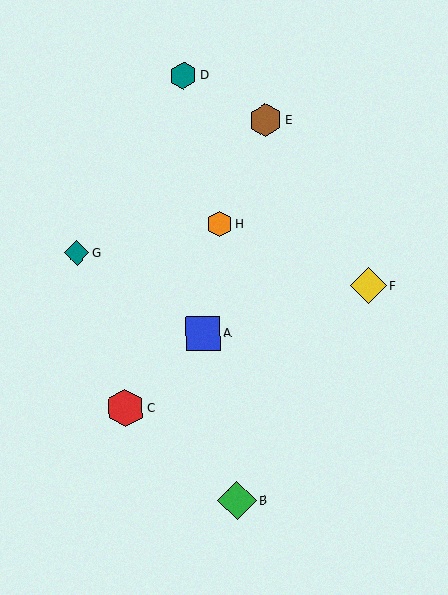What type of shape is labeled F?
Shape F is a yellow diamond.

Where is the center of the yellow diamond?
The center of the yellow diamond is at (368, 286).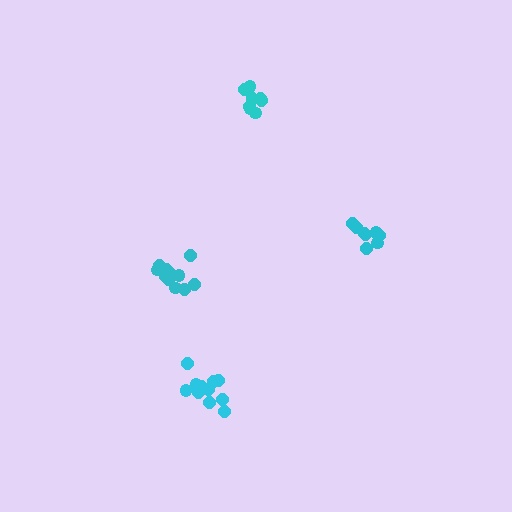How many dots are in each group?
Group 1: 8 dots, Group 2: 8 dots, Group 3: 11 dots, Group 4: 11 dots (38 total).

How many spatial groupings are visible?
There are 4 spatial groupings.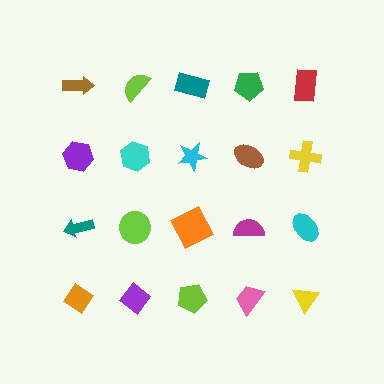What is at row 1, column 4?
A green pentagon.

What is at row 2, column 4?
A brown ellipse.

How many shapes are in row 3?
5 shapes.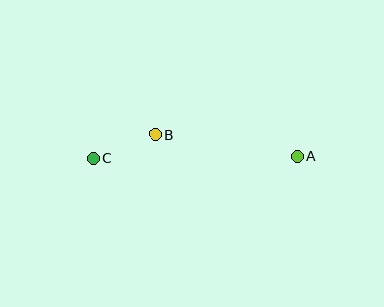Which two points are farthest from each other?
Points A and C are farthest from each other.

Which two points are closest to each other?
Points B and C are closest to each other.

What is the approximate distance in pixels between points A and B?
The distance between A and B is approximately 144 pixels.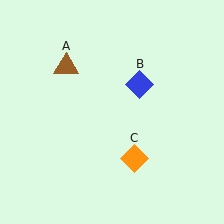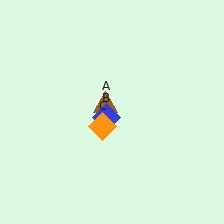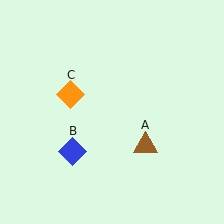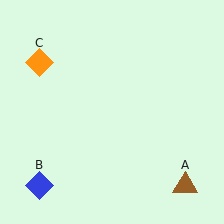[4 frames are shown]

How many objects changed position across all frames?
3 objects changed position: brown triangle (object A), blue diamond (object B), orange diamond (object C).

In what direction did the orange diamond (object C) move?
The orange diamond (object C) moved up and to the left.